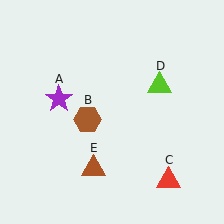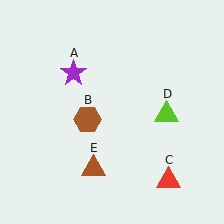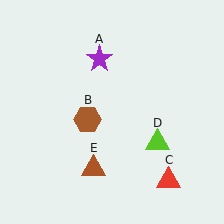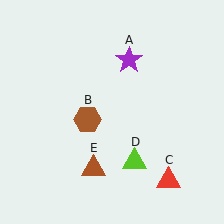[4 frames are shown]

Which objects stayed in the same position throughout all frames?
Brown hexagon (object B) and red triangle (object C) and brown triangle (object E) remained stationary.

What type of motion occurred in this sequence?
The purple star (object A), lime triangle (object D) rotated clockwise around the center of the scene.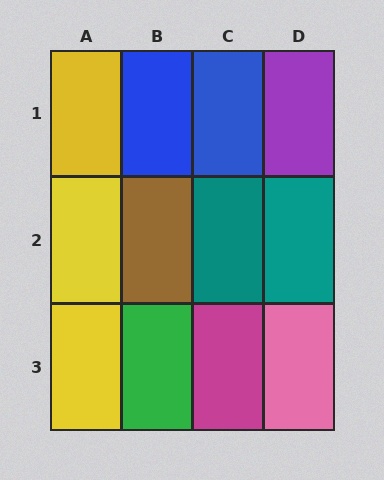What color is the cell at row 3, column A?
Yellow.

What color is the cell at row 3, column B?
Green.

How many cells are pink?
1 cell is pink.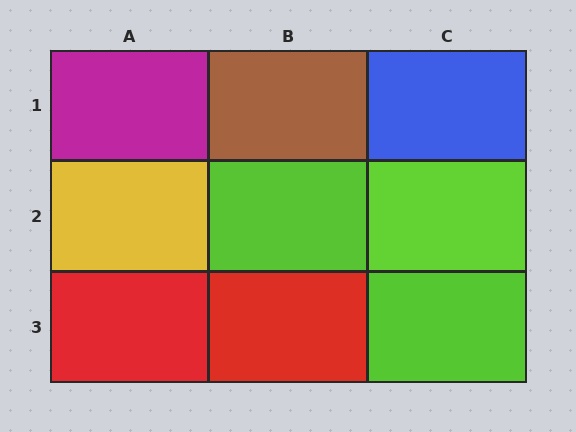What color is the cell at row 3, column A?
Red.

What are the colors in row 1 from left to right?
Magenta, brown, blue.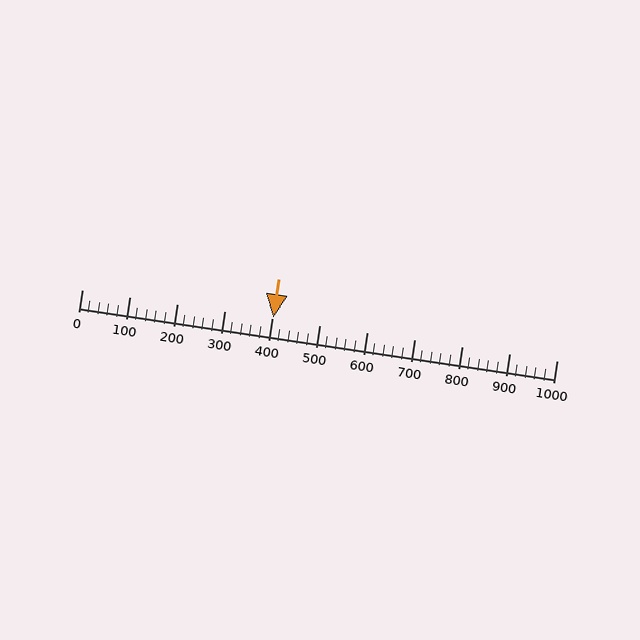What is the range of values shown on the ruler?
The ruler shows values from 0 to 1000.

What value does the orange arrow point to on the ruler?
The orange arrow points to approximately 403.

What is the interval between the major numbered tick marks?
The major tick marks are spaced 100 units apart.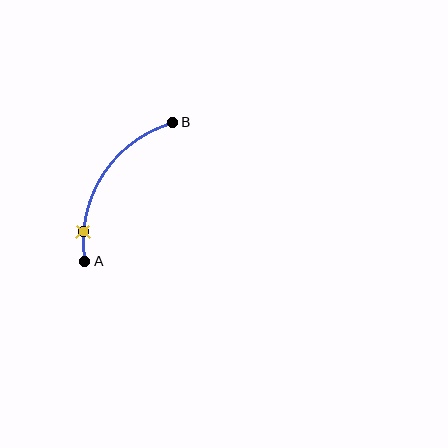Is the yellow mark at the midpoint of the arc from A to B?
No. The yellow mark lies on the arc but is closer to endpoint A. The arc midpoint would be at the point on the curve equidistant along the arc from both A and B.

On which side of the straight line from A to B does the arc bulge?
The arc bulges to the left of the straight line connecting A and B.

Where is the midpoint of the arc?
The arc midpoint is the point on the curve farthest from the straight line joining A and B. It sits to the left of that line.